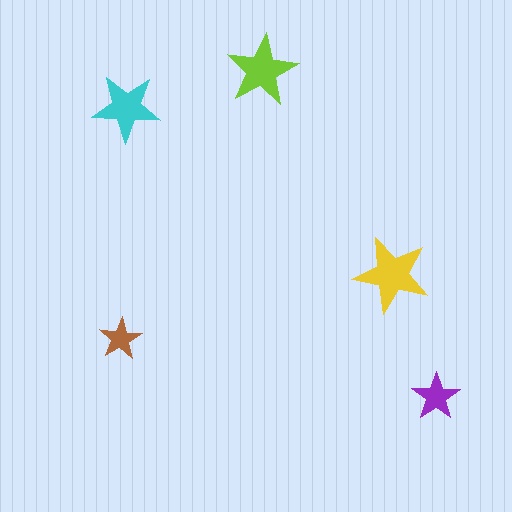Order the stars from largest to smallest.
the yellow one, the lime one, the cyan one, the purple one, the brown one.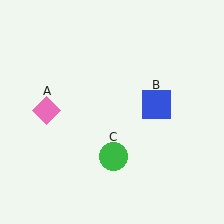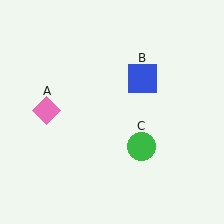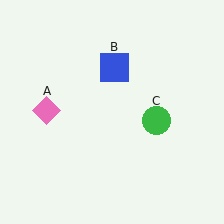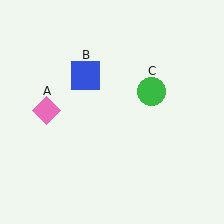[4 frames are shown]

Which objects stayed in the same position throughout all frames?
Pink diamond (object A) remained stationary.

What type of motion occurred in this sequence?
The blue square (object B), green circle (object C) rotated counterclockwise around the center of the scene.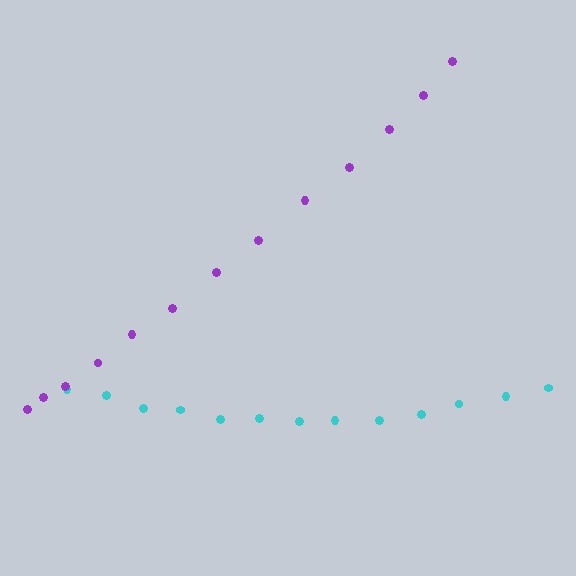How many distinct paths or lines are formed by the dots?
There are 2 distinct paths.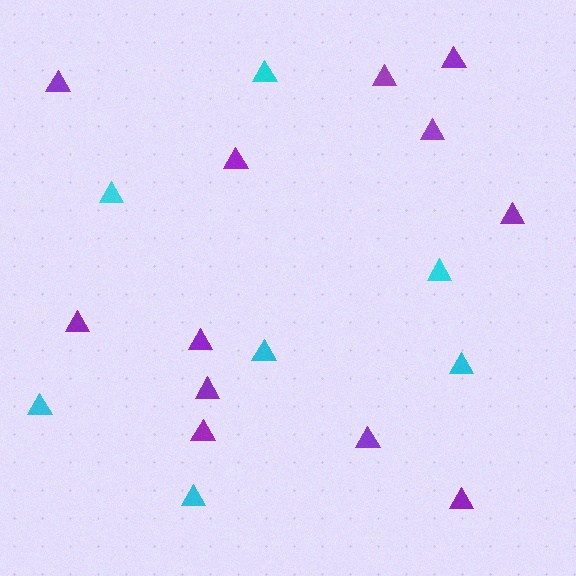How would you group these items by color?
There are 2 groups: one group of purple triangles (12) and one group of cyan triangles (7).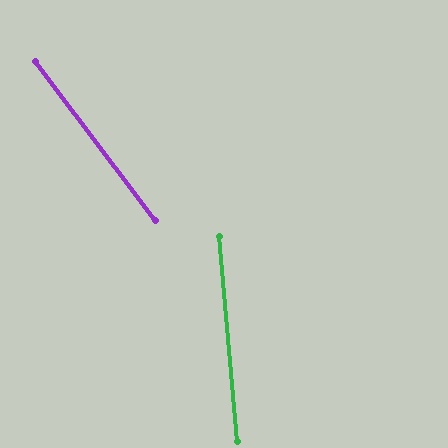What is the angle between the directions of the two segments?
Approximately 32 degrees.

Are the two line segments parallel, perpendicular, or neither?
Neither parallel nor perpendicular — they differ by about 32°.